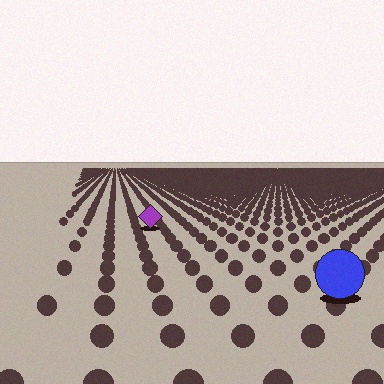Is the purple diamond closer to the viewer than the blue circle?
No. The blue circle is closer — you can tell from the texture gradient: the ground texture is coarser near it.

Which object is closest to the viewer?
The blue circle is closest. The texture marks near it are larger and more spread out.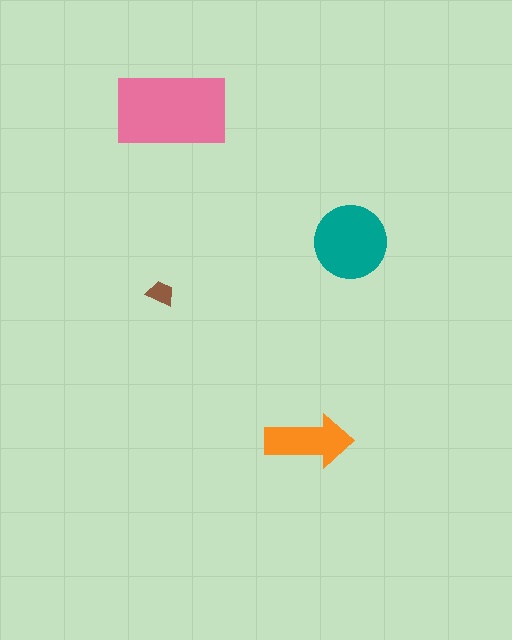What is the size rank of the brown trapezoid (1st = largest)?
4th.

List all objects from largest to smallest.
The pink rectangle, the teal circle, the orange arrow, the brown trapezoid.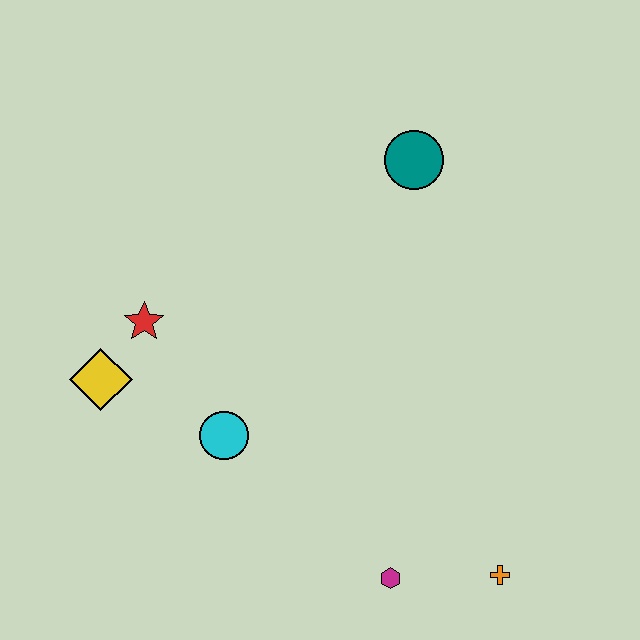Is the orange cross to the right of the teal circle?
Yes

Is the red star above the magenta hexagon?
Yes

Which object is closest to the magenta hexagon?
The orange cross is closest to the magenta hexagon.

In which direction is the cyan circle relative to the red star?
The cyan circle is below the red star.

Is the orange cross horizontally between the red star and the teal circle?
No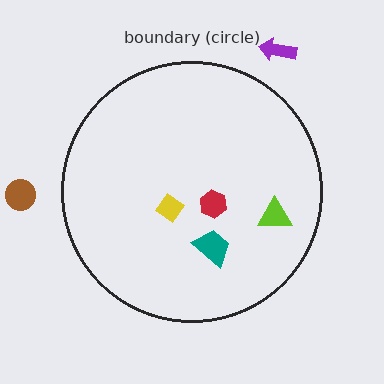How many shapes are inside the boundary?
4 inside, 2 outside.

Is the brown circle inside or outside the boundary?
Outside.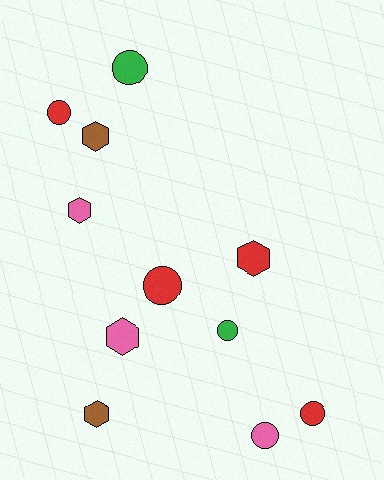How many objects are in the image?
There are 11 objects.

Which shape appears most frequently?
Circle, with 6 objects.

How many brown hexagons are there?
There are 2 brown hexagons.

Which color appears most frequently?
Red, with 4 objects.